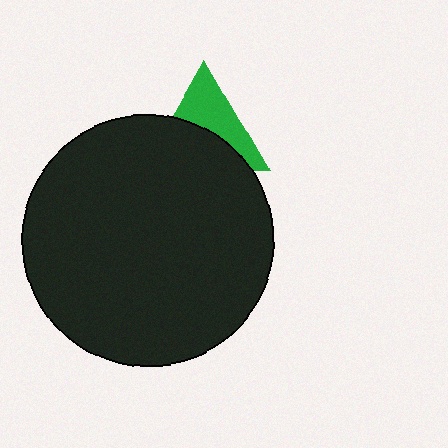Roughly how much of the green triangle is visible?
About half of it is visible (roughly 48%).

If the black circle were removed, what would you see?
You would see the complete green triangle.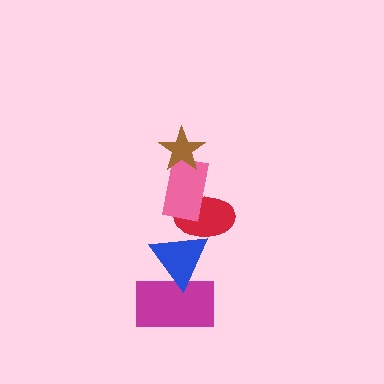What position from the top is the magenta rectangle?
The magenta rectangle is 5th from the top.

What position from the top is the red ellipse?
The red ellipse is 3rd from the top.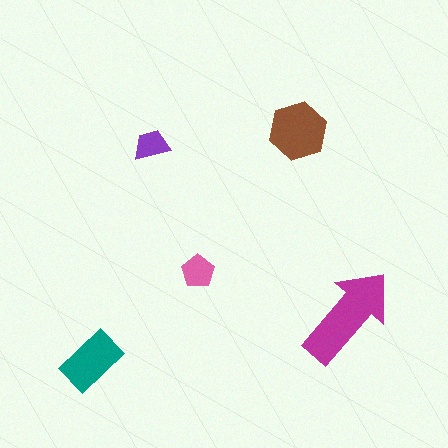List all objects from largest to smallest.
The magenta arrow, the brown hexagon, the teal rectangle, the pink pentagon, the purple trapezoid.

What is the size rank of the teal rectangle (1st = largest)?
3rd.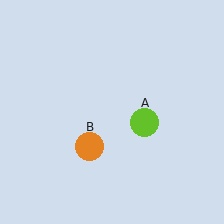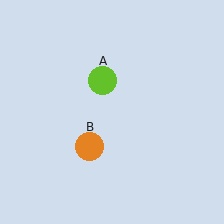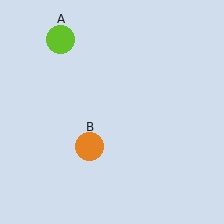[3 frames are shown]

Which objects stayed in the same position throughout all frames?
Orange circle (object B) remained stationary.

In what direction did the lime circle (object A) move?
The lime circle (object A) moved up and to the left.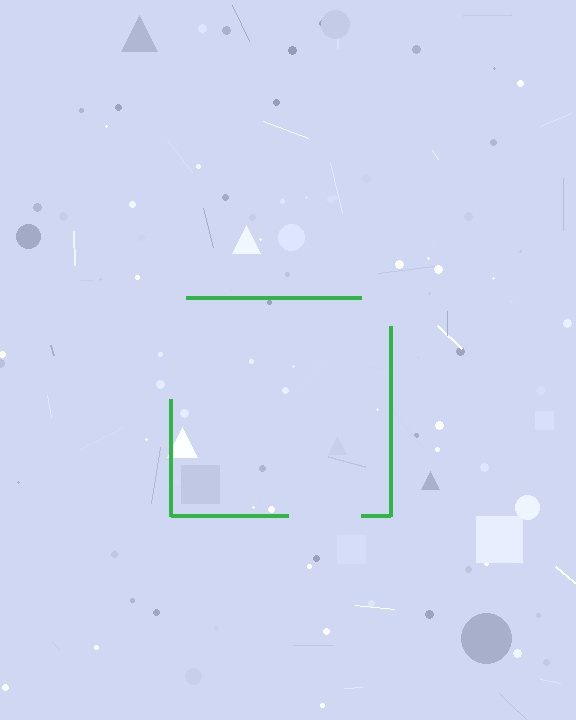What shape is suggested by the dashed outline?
The dashed outline suggests a square.